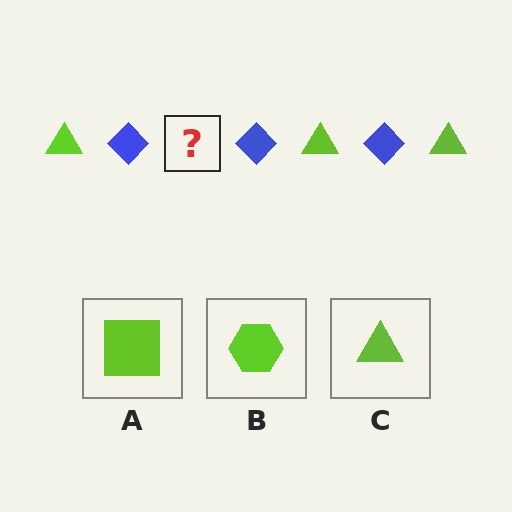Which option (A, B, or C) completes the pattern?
C.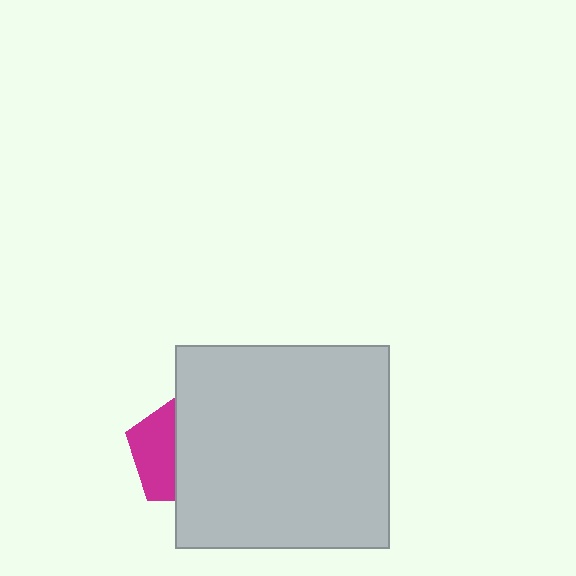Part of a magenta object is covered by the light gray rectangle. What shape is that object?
It is a pentagon.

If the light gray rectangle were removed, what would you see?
You would see the complete magenta pentagon.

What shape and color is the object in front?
The object in front is a light gray rectangle.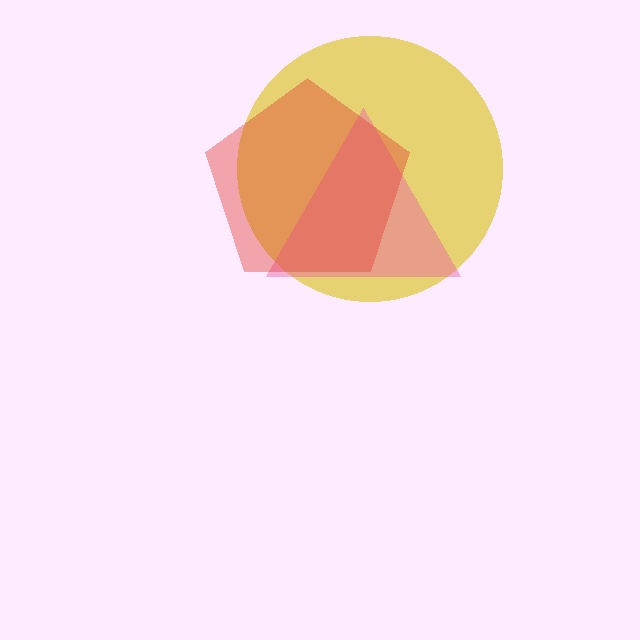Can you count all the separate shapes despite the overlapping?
Yes, there are 3 separate shapes.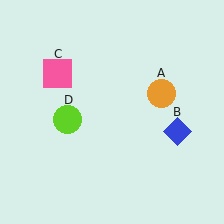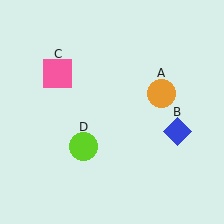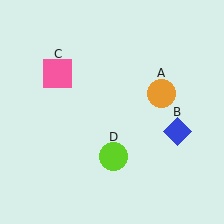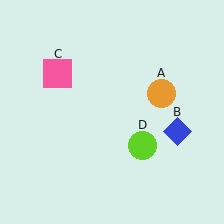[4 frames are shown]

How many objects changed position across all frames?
1 object changed position: lime circle (object D).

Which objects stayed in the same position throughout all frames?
Orange circle (object A) and blue diamond (object B) and pink square (object C) remained stationary.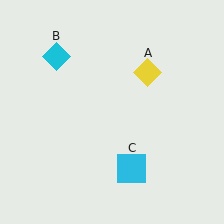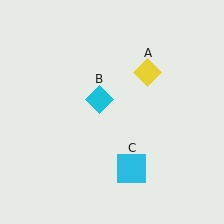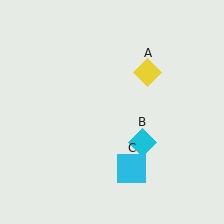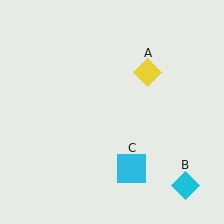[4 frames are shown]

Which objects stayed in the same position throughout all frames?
Yellow diamond (object A) and cyan square (object C) remained stationary.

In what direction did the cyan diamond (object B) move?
The cyan diamond (object B) moved down and to the right.